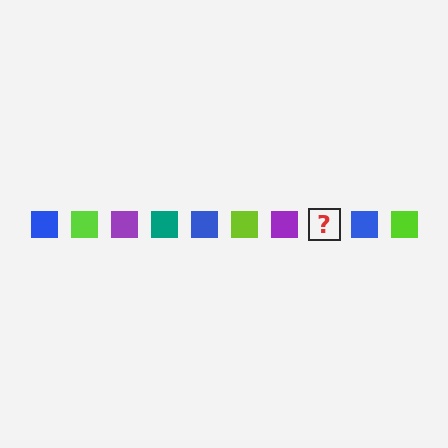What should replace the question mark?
The question mark should be replaced with a teal square.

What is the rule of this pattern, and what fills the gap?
The rule is that the pattern cycles through blue, lime, purple, teal squares. The gap should be filled with a teal square.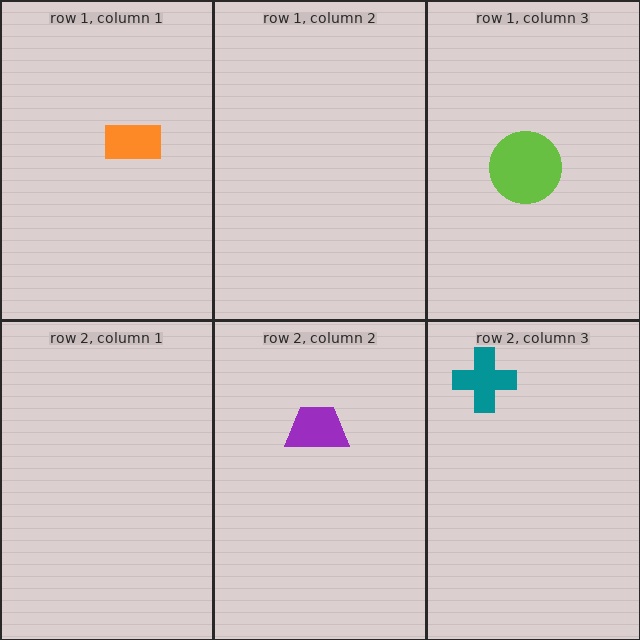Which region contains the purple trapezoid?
The row 2, column 2 region.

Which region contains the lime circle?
The row 1, column 3 region.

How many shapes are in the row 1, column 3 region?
1.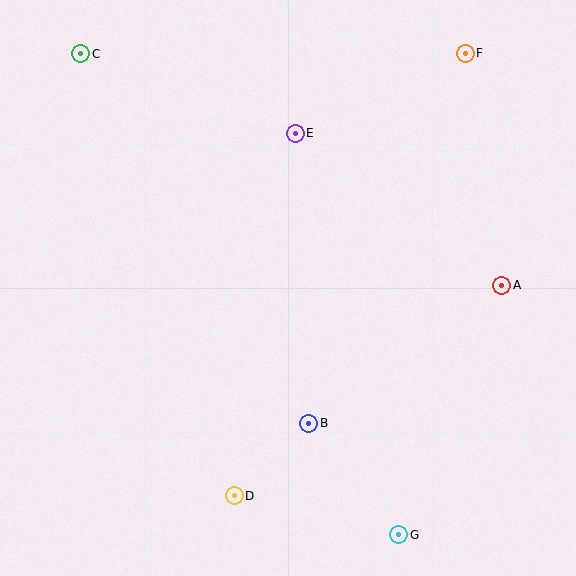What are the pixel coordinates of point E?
Point E is at (295, 133).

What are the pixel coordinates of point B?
Point B is at (309, 423).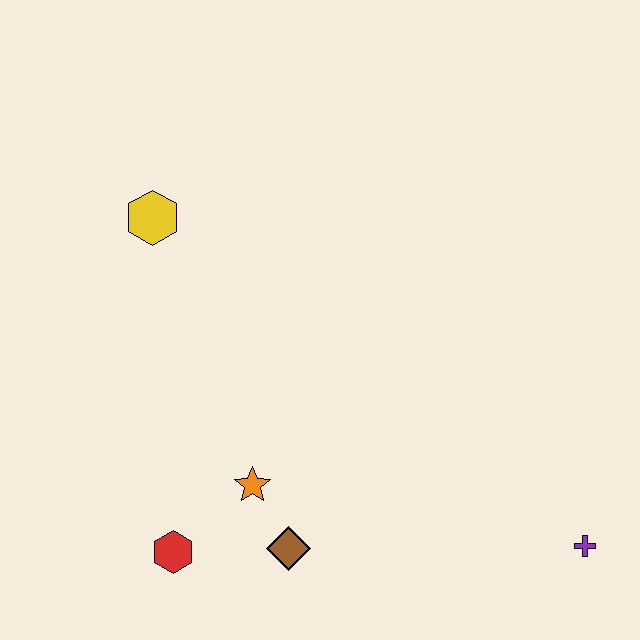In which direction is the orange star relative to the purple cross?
The orange star is to the left of the purple cross.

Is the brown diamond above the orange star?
No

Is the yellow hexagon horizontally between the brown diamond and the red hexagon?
No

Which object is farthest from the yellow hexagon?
The purple cross is farthest from the yellow hexagon.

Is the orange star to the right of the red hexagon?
Yes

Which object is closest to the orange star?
The brown diamond is closest to the orange star.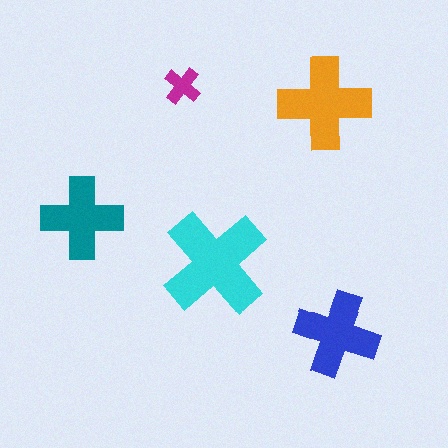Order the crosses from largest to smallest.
the cyan one, the orange one, the blue one, the teal one, the magenta one.